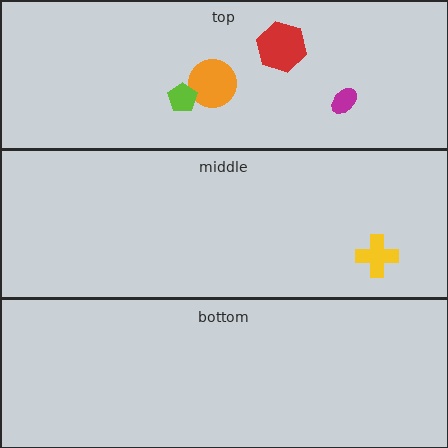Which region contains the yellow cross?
The middle region.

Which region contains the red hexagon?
The top region.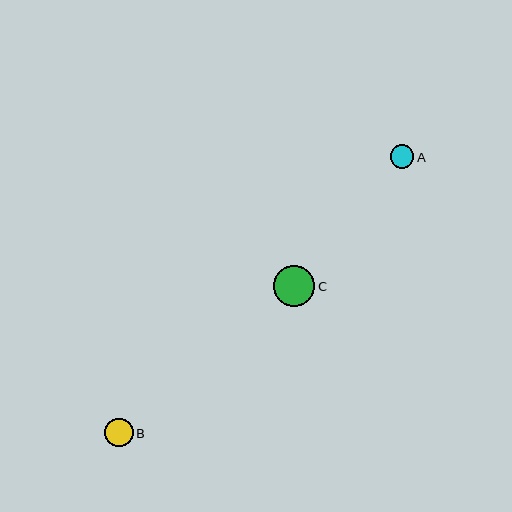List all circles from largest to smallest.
From largest to smallest: C, B, A.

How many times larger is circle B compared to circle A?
Circle B is approximately 1.2 times the size of circle A.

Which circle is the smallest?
Circle A is the smallest with a size of approximately 24 pixels.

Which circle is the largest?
Circle C is the largest with a size of approximately 41 pixels.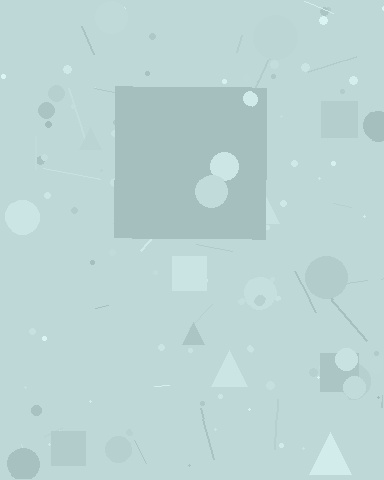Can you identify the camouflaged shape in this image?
The camouflaged shape is a square.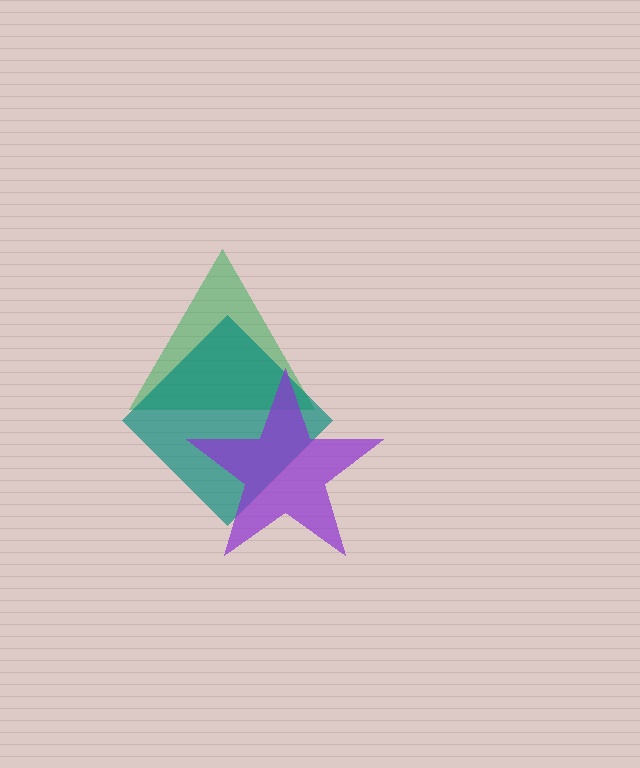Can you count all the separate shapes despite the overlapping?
Yes, there are 3 separate shapes.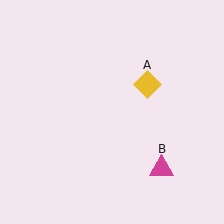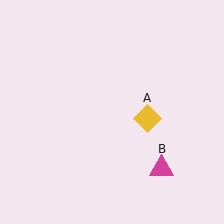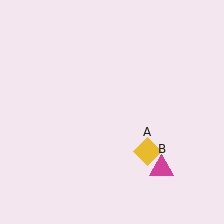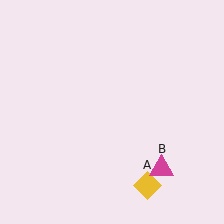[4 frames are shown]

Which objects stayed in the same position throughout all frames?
Magenta triangle (object B) remained stationary.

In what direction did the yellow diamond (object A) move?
The yellow diamond (object A) moved down.